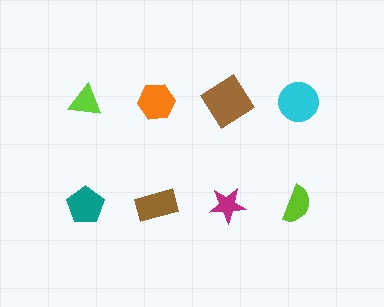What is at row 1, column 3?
A brown diamond.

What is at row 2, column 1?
A teal pentagon.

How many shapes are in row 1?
4 shapes.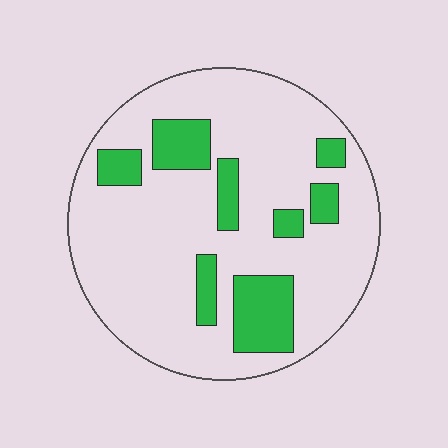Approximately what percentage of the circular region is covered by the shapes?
Approximately 20%.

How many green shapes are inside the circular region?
8.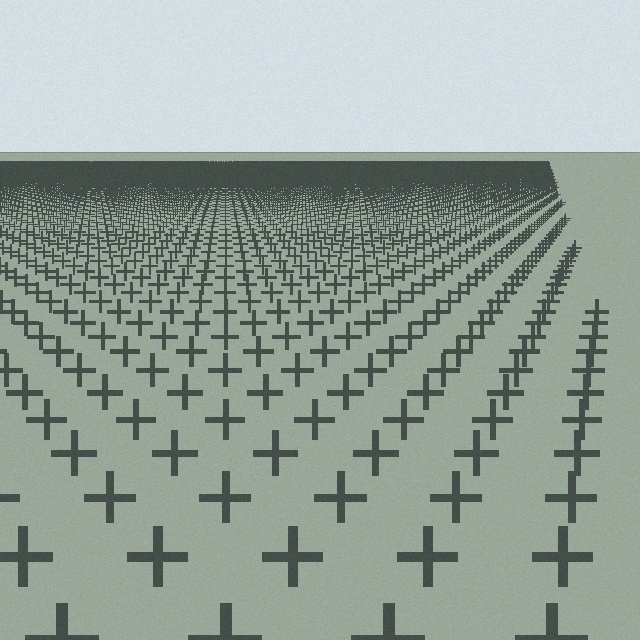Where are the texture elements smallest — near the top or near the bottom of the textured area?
Near the top.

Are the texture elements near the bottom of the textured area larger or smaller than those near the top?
Larger. Near the bottom, elements are closer to the viewer and appear at a bigger on-screen size.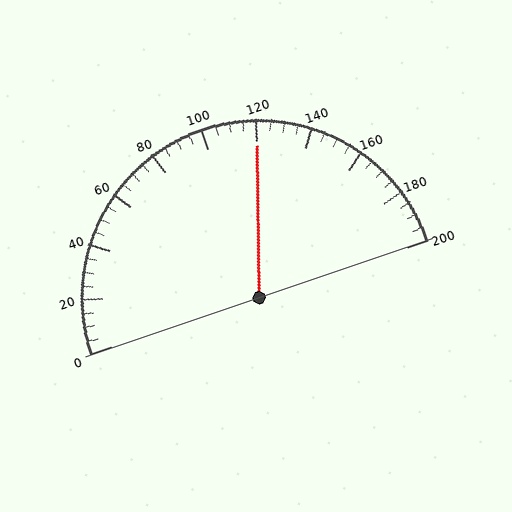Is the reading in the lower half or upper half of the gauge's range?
The reading is in the upper half of the range (0 to 200).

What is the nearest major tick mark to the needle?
The nearest major tick mark is 120.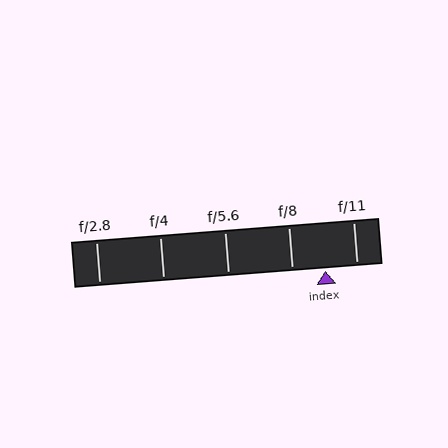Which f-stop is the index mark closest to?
The index mark is closest to f/11.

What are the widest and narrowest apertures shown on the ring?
The widest aperture shown is f/2.8 and the narrowest is f/11.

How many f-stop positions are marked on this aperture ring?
There are 5 f-stop positions marked.